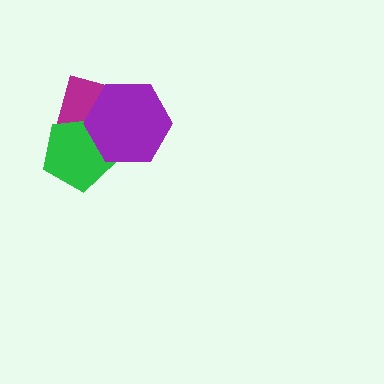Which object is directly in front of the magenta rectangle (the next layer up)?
The green pentagon is directly in front of the magenta rectangle.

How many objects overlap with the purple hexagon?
2 objects overlap with the purple hexagon.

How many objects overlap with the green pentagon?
2 objects overlap with the green pentagon.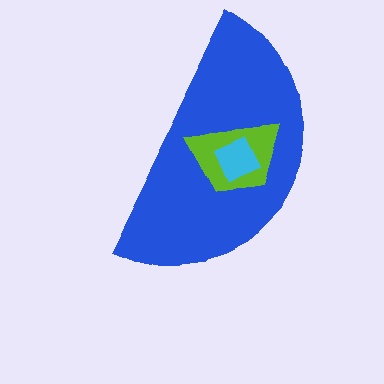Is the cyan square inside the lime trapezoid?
Yes.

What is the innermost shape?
The cyan square.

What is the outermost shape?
The blue semicircle.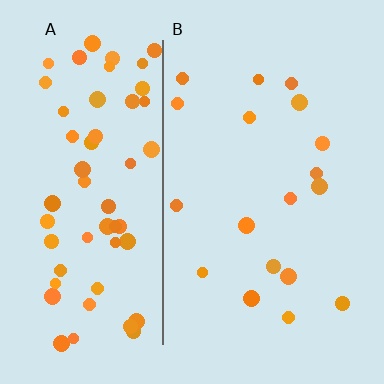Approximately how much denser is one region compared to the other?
Approximately 3.4× — region A over region B.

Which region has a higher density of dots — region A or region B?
A (the left).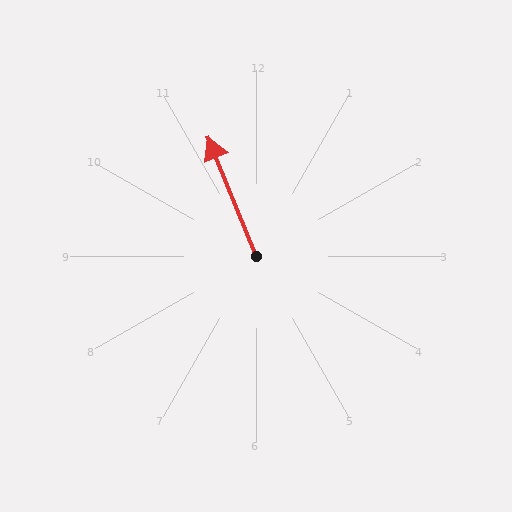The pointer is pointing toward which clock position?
Roughly 11 o'clock.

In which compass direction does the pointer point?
North.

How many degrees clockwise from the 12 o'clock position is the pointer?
Approximately 338 degrees.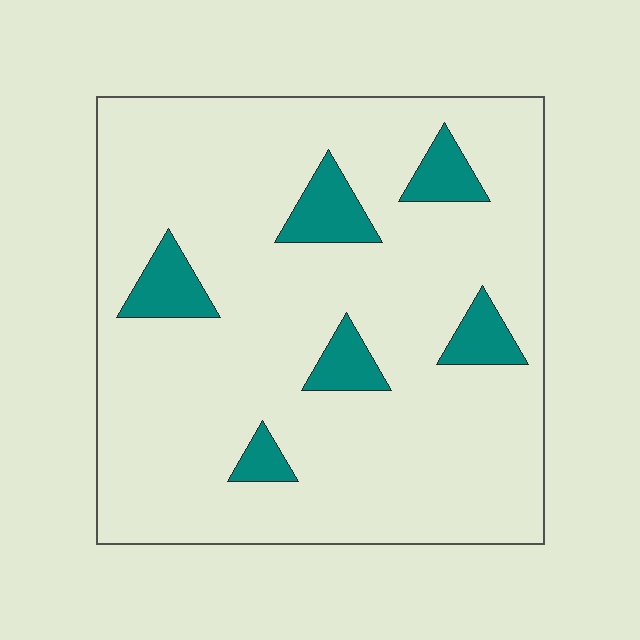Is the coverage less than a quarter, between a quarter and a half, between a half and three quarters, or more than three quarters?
Less than a quarter.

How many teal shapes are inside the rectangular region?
6.